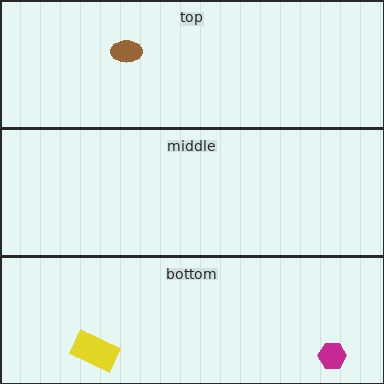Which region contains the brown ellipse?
The top region.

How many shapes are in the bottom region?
2.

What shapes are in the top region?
The brown ellipse.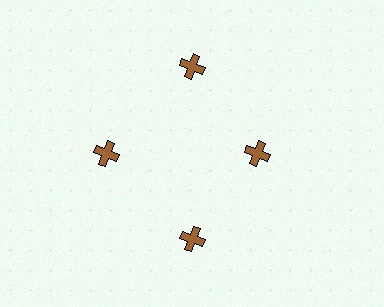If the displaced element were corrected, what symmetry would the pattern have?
It would have 4-fold rotational symmetry — the pattern would map onto itself every 90 degrees.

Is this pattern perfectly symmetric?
No. The 4 brown crosses are arranged in a ring, but one element near the 3 o'clock position is pulled inward toward the center, breaking the 4-fold rotational symmetry.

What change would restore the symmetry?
The symmetry would be restored by moving it outward, back onto the ring so that all 4 crosses sit at equal angles and equal distance from the center.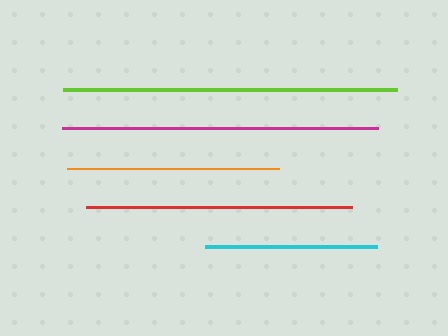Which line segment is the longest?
The lime line is the longest at approximately 335 pixels.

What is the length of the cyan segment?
The cyan segment is approximately 173 pixels long.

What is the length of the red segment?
The red segment is approximately 266 pixels long.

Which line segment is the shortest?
The cyan line is the shortest at approximately 173 pixels.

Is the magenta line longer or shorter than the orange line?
The magenta line is longer than the orange line.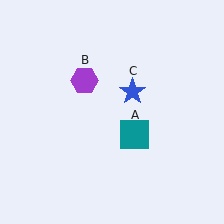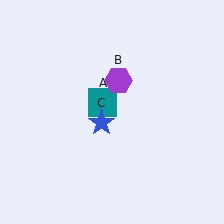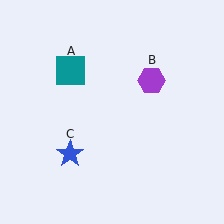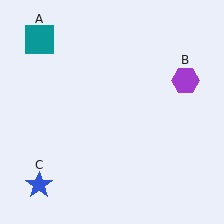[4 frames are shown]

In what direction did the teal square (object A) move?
The teal square (object A) moved up and to the left.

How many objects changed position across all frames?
3 objects changed position: teal square (object A), purple hexagon (object B), blue star (object C).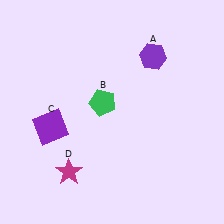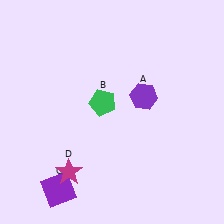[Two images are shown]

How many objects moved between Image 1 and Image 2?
2 objects moved between the two images.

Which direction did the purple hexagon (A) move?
The purple hexagon (A) moved down.